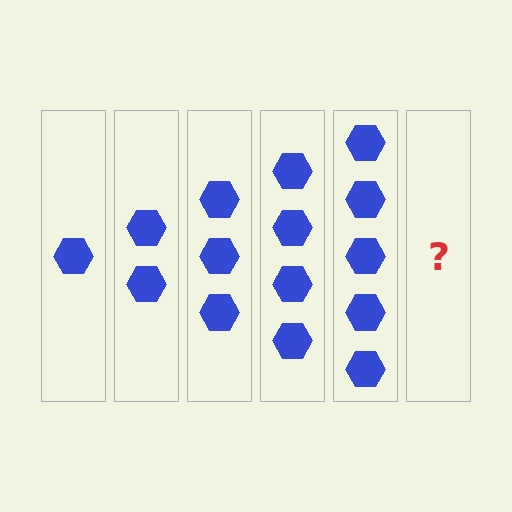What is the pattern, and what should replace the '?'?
The pattern is that each step adds one more hexagon. The '?' should be 6 hexagons.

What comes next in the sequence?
The next element should be 6 hexagons.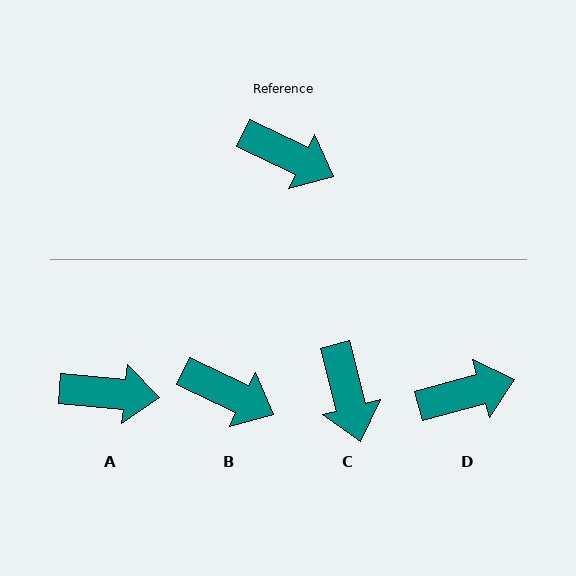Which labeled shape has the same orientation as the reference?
B.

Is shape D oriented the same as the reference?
No, it is off by about 41 degrees.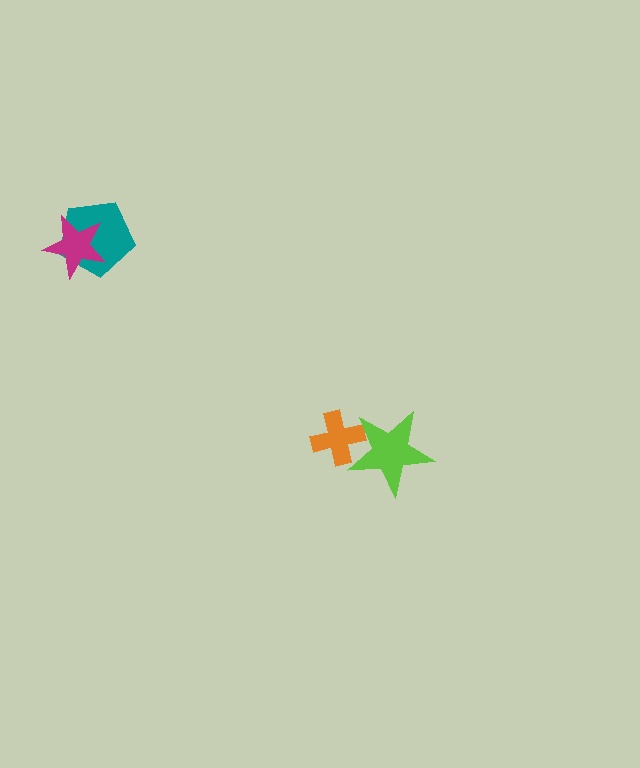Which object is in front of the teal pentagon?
The magenta star is in front of the teal pentagon.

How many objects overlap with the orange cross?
1 object overlaps with the orange cross.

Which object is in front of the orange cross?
The lime star is in front of the orange cross.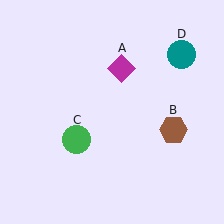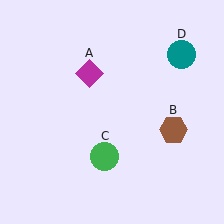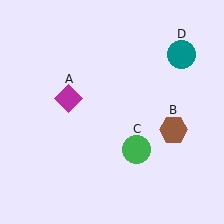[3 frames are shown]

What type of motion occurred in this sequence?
The magenta diamond (object A), green circle (object C) rotated counterclockwise around the center of the scene.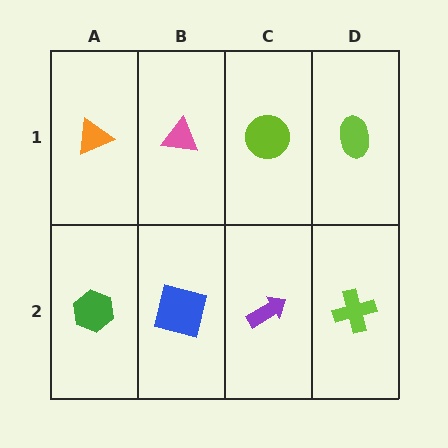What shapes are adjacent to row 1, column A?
A green hexagon (row 2, column A), a pink triangle (row 1, column B).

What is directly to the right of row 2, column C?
A lime cross.